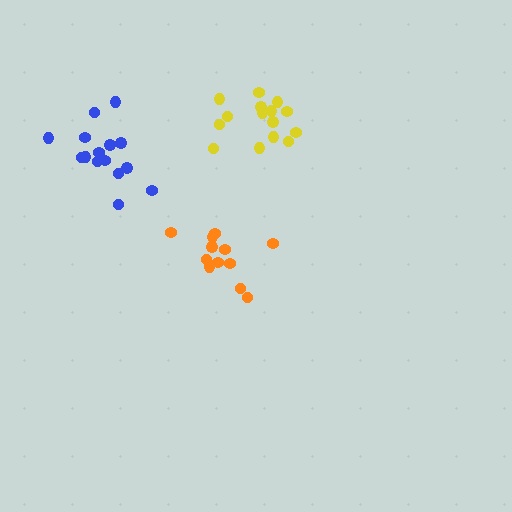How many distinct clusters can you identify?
There are 3 distinct clusters.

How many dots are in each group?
Group 1: 12 dots, Group 2: 15 dots, Group 3: 15 dots (42 total).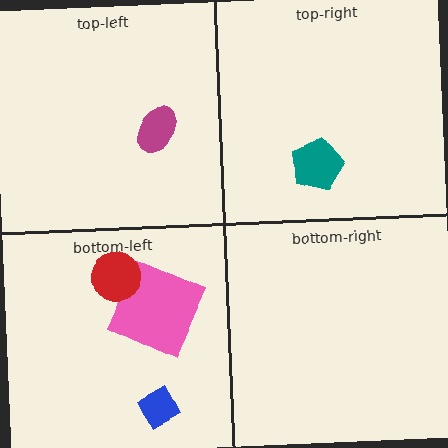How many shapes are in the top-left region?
1.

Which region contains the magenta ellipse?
The top-left region.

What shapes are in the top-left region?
The magenta ellipse.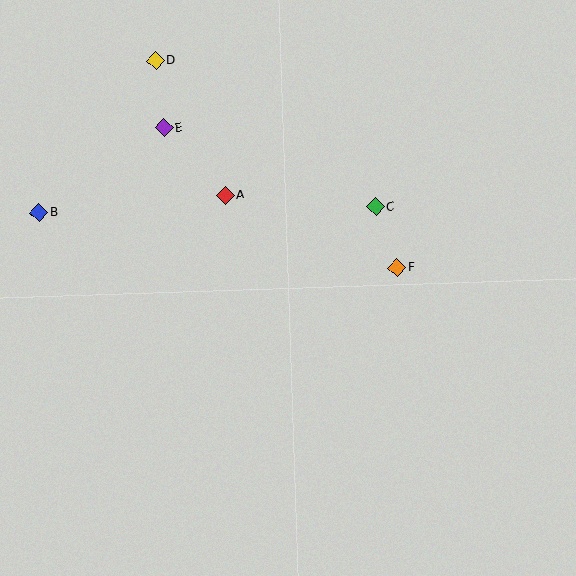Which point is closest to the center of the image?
Point F at (397, 268) is closest to the center.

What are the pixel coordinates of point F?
Point F is at (397, 268).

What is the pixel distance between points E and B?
The distance between E and B is 151 pixels.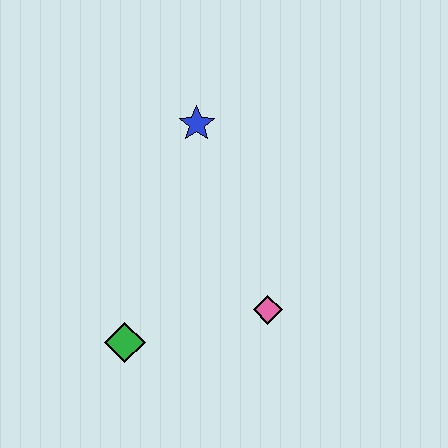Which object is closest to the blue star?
The pink diamond is closest to the blue star.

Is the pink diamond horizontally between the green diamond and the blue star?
No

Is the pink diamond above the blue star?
No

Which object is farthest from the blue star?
The green diamond is farthest from the blue star.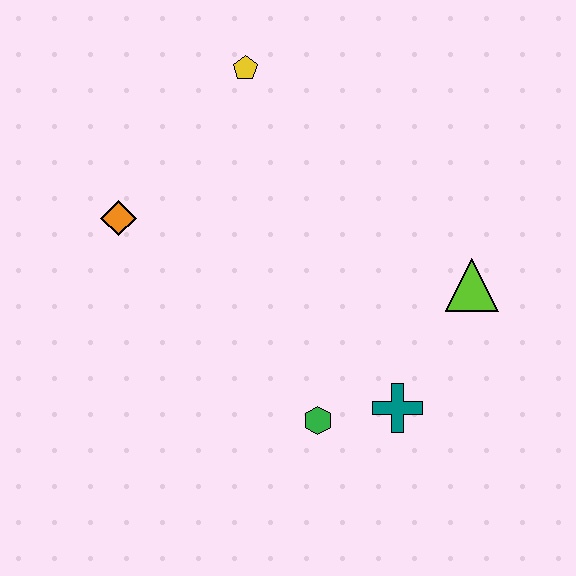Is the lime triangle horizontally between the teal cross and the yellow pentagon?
No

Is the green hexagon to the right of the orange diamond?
Yes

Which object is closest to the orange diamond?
The yellow pentagon is closest to the orange diamond.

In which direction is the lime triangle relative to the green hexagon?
The lime triangle is to the right of the green hexagon.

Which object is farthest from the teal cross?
The yellow pentagon is farthest from the teal cross.